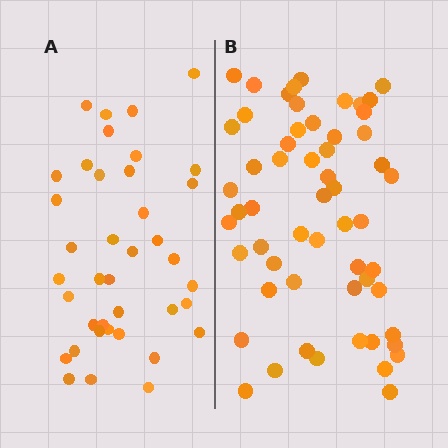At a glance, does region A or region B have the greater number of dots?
Region B (the right region) has more dots.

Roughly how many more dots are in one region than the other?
Region B has approximately 20 more dots than region A.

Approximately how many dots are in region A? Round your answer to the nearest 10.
About 40 dots. (The exact count is 39, which rounds to 40.)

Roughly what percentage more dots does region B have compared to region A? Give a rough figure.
About 45% more.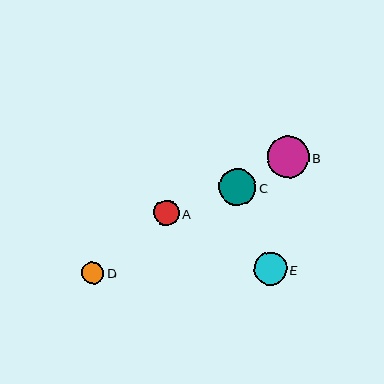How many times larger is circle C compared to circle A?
Circle C is approximately 1.5 times the size of circle A.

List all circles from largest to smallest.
From largest to smallest: B, C, E, A, D.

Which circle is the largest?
Circle B is the largest with a size of approximately 42 pixels.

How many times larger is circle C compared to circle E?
Circle C is approximately 1.1 times the size of circle E.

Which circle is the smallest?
Circle D is the smallest with a size of approximately 22 pixels.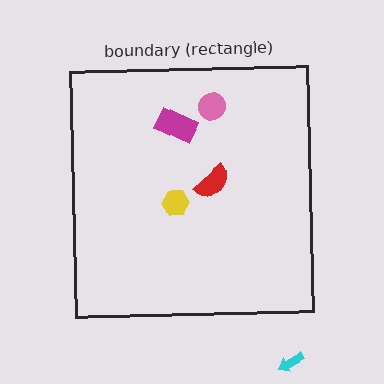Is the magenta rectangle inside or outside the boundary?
Inside.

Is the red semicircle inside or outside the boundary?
Inside.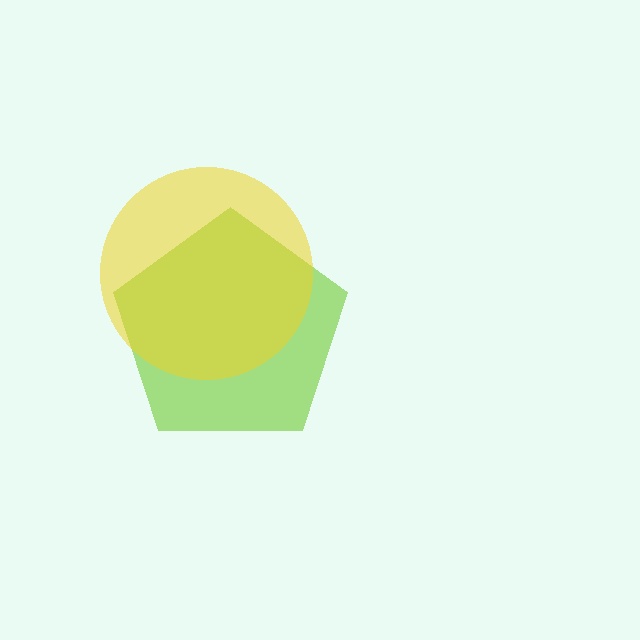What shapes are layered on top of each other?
The layered shapes are: a lime pentagon, a yellow circle.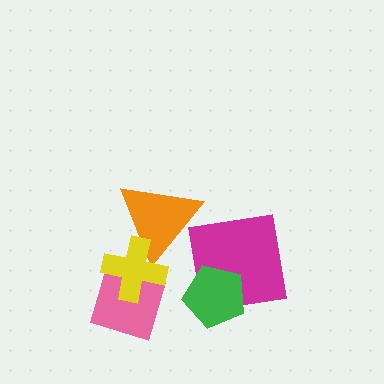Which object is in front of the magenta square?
The green pentagon is in front of the magenta square.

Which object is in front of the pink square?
The yellow cross is in front of the pink square.